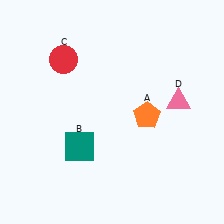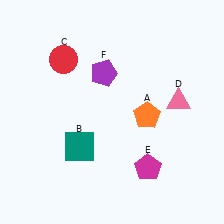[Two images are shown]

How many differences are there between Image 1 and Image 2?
There are 2 differences between the two images.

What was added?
A magenta pentagon (E), a purple pentagon (F) were added in Image 2.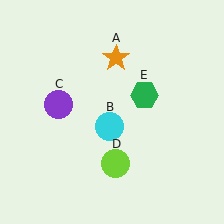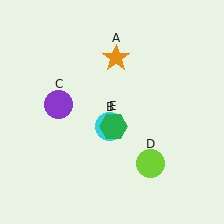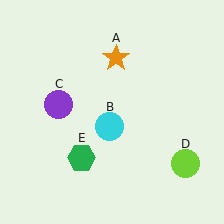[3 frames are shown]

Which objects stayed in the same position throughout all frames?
Orange star (object A) and cyan circle (object B) and purple circle (object C) remained stationary.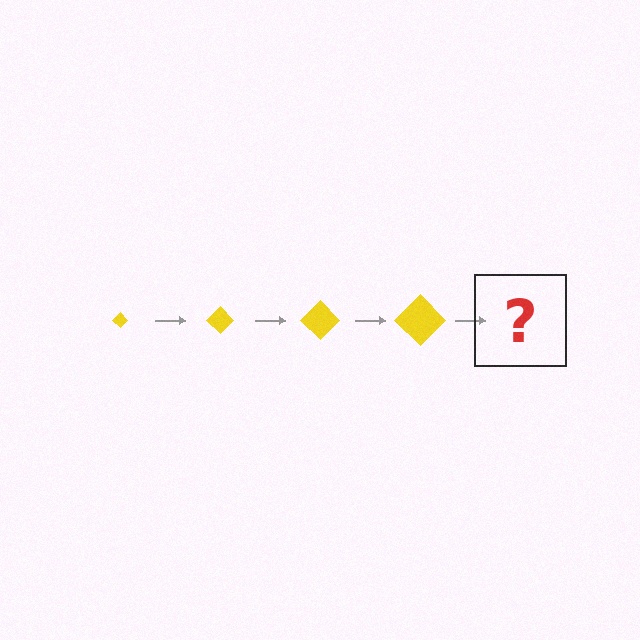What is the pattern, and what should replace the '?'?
The pattern is that the diamond gets progressively larger each step. The '?' should be a yellow diamond, larger than the previous one.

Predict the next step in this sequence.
The next step is a yellow diamond, larger than the previous one.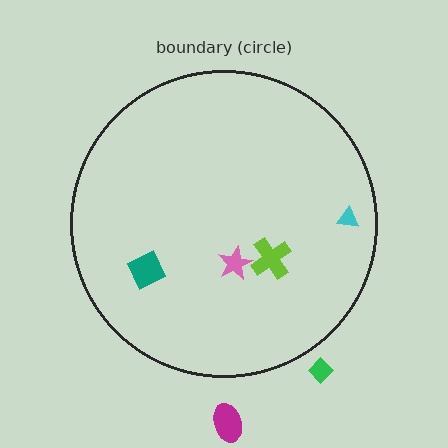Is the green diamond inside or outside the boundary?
Outside.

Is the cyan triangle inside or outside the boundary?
Inside.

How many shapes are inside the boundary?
4 inside, 2 outside.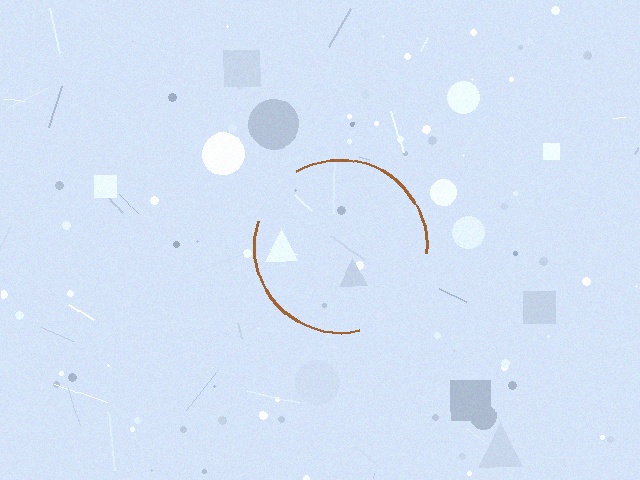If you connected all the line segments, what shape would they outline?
They would outline a circle.